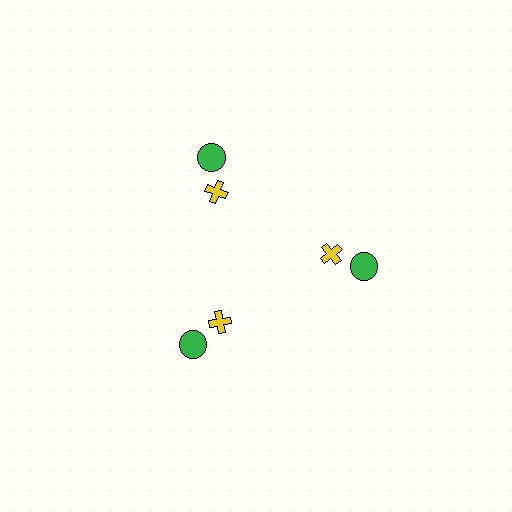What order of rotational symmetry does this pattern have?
This pattern has 3-fold rotational symmetry.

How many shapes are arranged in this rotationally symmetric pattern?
There are 6 shapes, arranged in 3 groups of 2.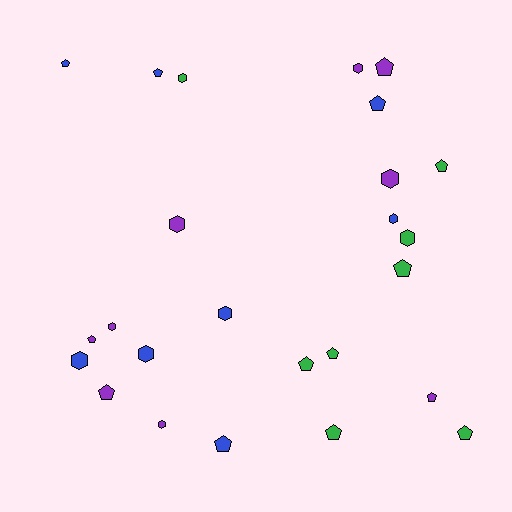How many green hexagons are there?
There are 2 green hexagons.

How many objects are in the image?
There are 25 objects.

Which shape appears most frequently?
Pentagon, with 14 objects.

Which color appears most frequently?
Purple, with 9 objects.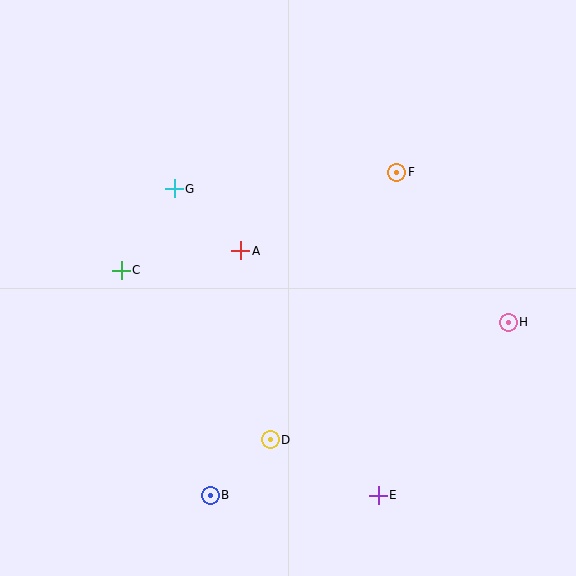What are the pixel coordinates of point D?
Point D is at (270, 440).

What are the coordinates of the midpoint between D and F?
The midpoint between D and F is at (334, 306).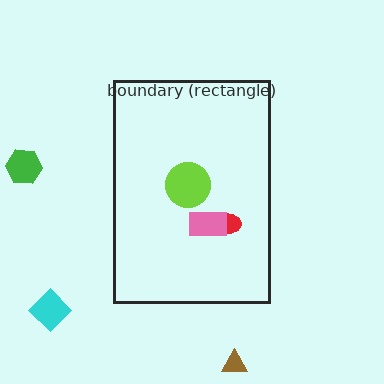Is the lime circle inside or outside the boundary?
Inside.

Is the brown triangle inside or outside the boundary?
Outside.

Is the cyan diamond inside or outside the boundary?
Outside.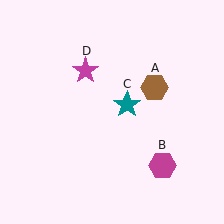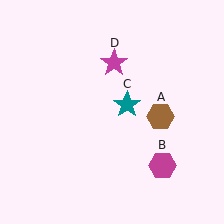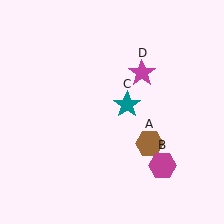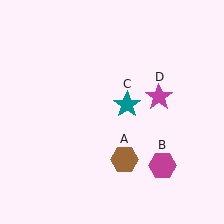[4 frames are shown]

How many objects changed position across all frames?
2 objects changed position: brown hexagon (object A), magenta star (object D).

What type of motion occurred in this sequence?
The brown hexagon (object A), magenta star (object D) rotated clockwise around the center of the scene.